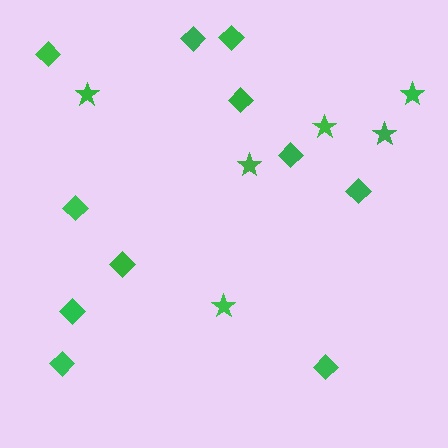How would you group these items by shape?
There are 2 groups: one group of stars (6) and one group of diamonds (11).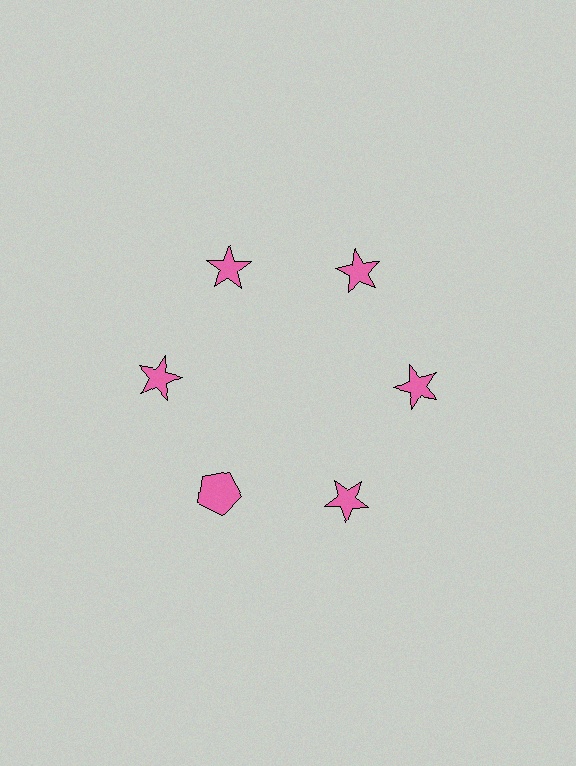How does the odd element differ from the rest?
It has a different shape: pentagon instead of star.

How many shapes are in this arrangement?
There are 6 shapes arranged in a ring pattern.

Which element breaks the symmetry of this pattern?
The pink pentagon at roughly the 7 o'clock position breaks the symmetry. All other shapes are pink stars.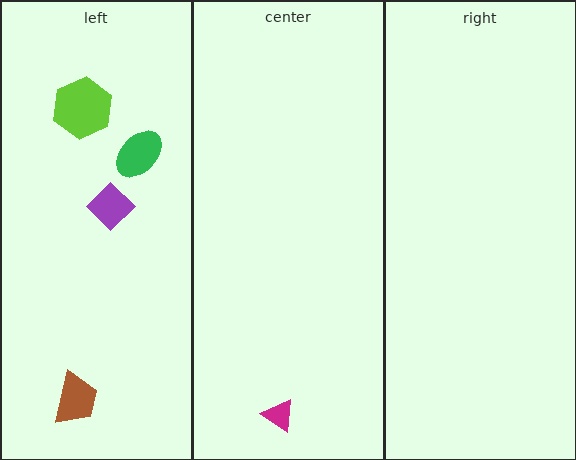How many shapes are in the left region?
4.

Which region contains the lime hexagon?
The left region.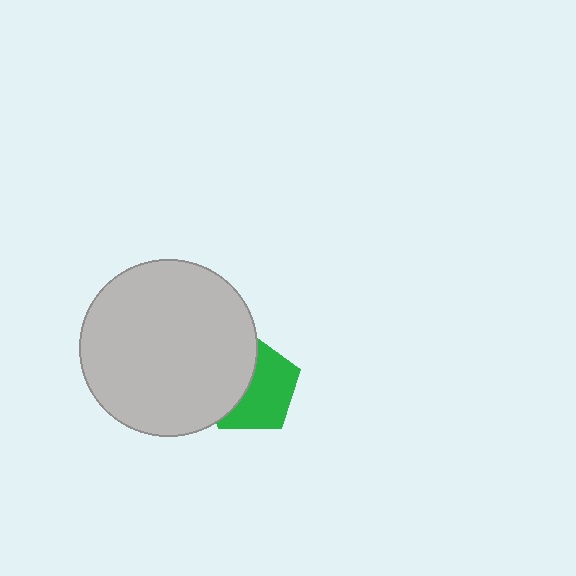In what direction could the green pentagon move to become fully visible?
The green pentagon could move right. That would shift it out from behind the light gray circle entirely.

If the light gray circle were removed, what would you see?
You would see the complete green pentagon.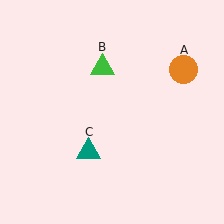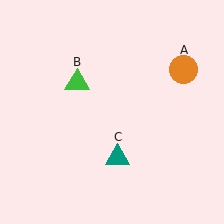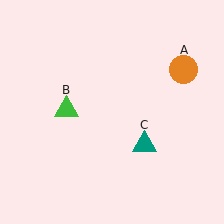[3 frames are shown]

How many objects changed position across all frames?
2 objects changed position: green triangle (object B), teal triangle (object C).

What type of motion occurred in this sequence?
The green triangle (object B), teal triangle (object C) rotated counterclockwise around the center of the scene.